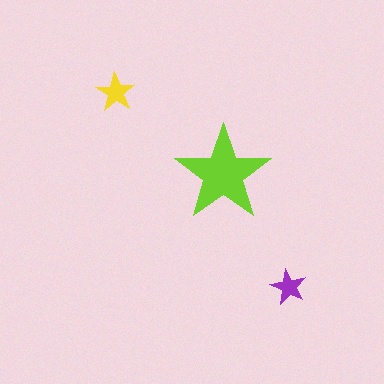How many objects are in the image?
There are 3 objects in the image.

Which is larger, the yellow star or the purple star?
The yellow one.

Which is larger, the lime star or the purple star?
The lime one.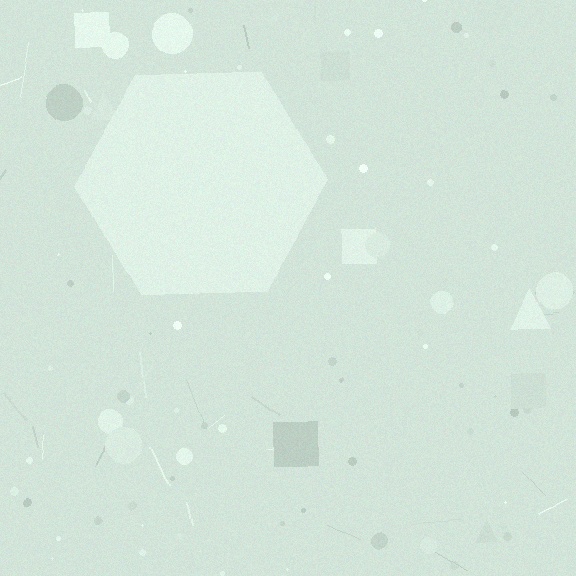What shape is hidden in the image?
A hexagon is hidden in the image.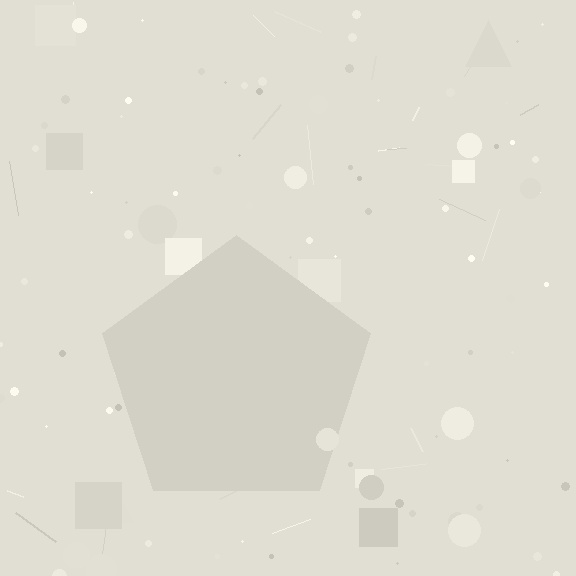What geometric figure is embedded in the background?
A pentagon is embedded in the background.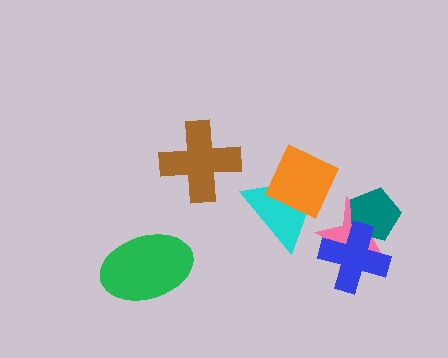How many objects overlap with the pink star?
3 objects overlap with the pink star.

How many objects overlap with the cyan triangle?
2 objects overlap with the cyan triangle.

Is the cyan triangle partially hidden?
Yes, it is partially covered by another shape.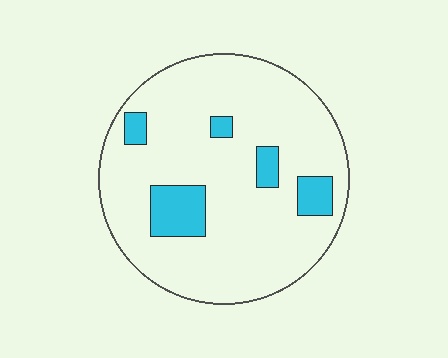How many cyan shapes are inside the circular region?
5.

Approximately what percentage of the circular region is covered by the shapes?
Approximately 15%.